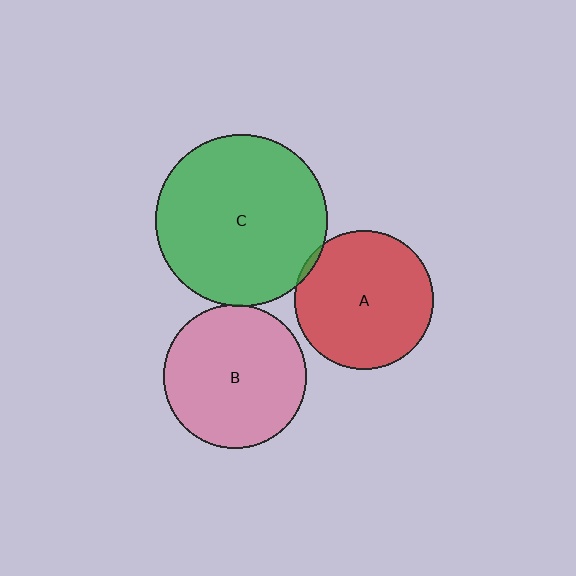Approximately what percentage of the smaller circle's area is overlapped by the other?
Approximately 5%.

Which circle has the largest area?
Circle C (green).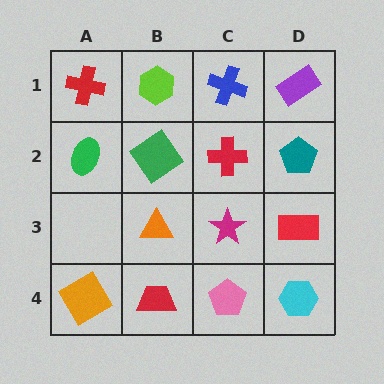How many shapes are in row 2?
4 shapes.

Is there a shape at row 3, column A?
No, that cell is empty.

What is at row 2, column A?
A green ellipse.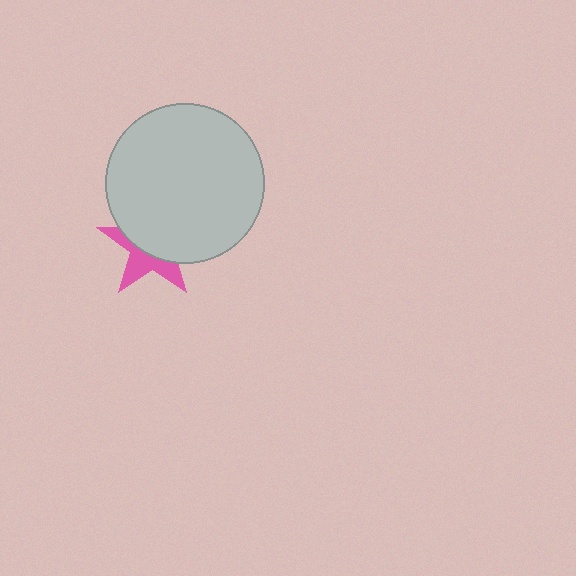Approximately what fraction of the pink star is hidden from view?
Roughly 58% of the pink star is hidden behind the light gray circle.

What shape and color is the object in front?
The object in front is a light gray circle.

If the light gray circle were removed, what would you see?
You would see the complete pink star.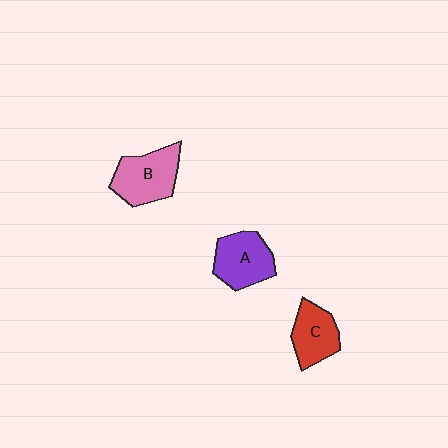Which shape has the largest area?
Shape B (pink).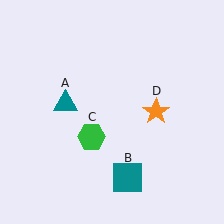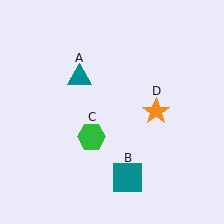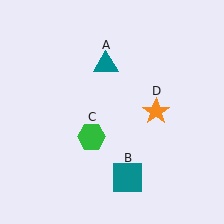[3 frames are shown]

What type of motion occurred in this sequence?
The teal triangle (object A) rotated clockwise around the center of the scene.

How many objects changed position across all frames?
1 object changed position: teal triangle (object A).